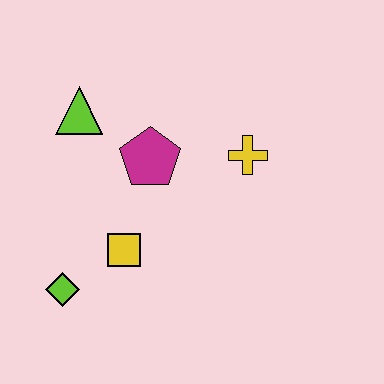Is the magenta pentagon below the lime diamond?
No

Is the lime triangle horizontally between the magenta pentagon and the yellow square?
No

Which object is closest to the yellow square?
The lime diamond is closest to the yellow square.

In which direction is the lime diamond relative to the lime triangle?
The lime diamond is below the lime triangle.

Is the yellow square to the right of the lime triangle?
Yes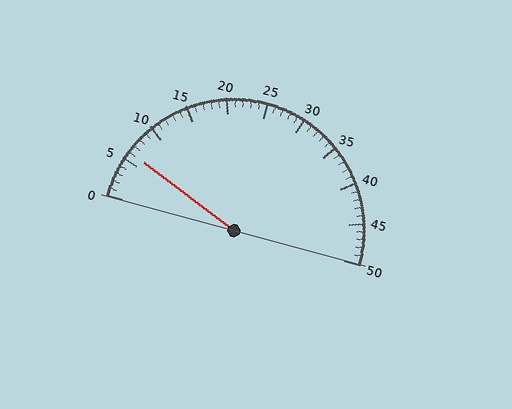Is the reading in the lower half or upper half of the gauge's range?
The reading is in the lower half of the range (0 to 50).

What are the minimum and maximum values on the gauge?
The gauge ranges from 0 to 50.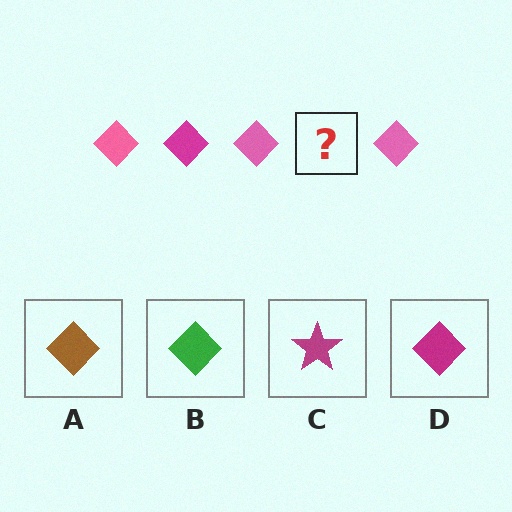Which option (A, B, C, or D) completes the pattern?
D.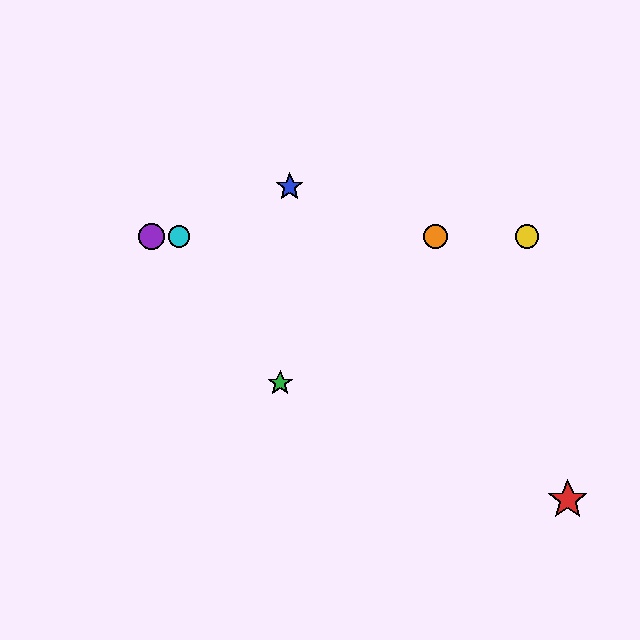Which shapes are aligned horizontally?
The yellow circle, the purple circle, the orange circle, the cyan circle are aligned horizontally.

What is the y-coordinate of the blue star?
The blue star is at y≈187.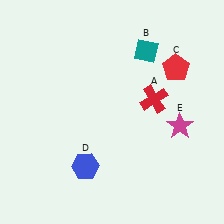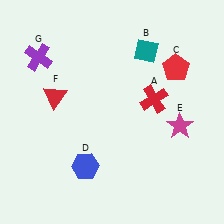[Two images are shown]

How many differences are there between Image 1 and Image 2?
There are 2 differences between the two images.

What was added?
A red triangle (F), a purple cross (G) were added in Image 2.